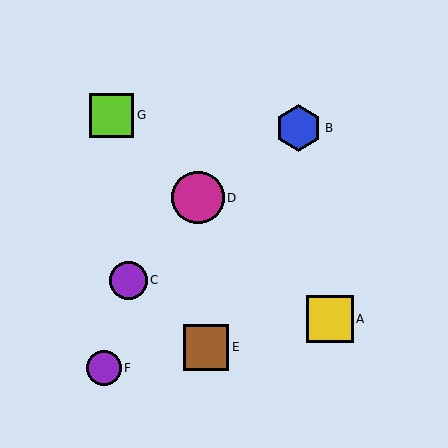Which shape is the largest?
The magenta circle (labeled D) is the largest.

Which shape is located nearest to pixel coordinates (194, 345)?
The brown square (labeled E) at (206, 347) is nearest to that location.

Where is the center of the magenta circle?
The center of the magenta circle is at (198, 198).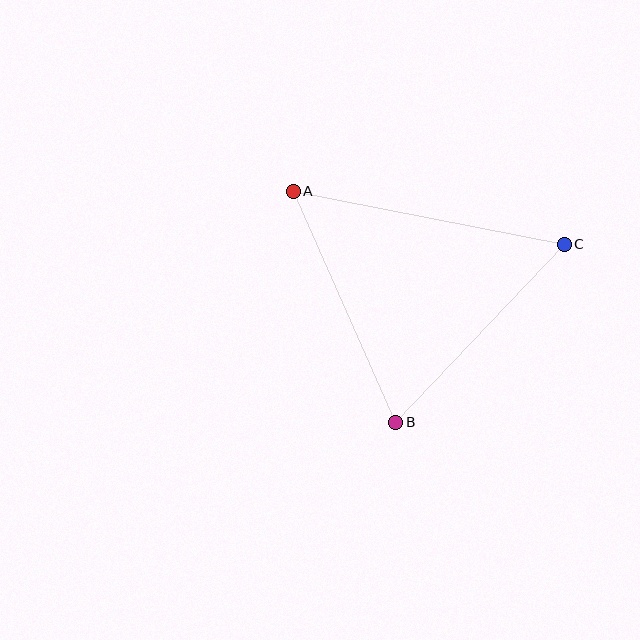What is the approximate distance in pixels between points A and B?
The distance between A and B is approximately 252 pixels.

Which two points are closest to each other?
Points B and C are closest to each other.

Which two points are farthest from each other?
Points A and C are farthest from each other.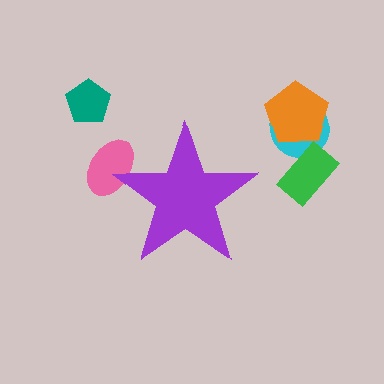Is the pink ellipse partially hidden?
Yes, the pink ellipse is partially hidden behind the purple star.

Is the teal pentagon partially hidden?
No, the teal pentagon is fully visible.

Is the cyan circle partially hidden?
No, the cyan circle is fully visible.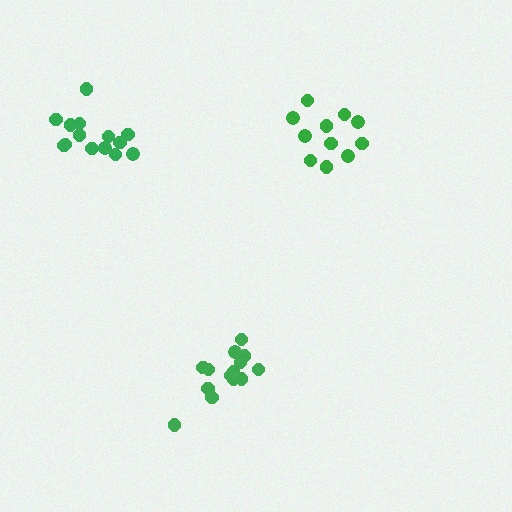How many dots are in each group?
Group 1: 14 dots, Group 2: 11 dots, Group 3: 14 dots (39 total).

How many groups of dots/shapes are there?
There are 3 groups.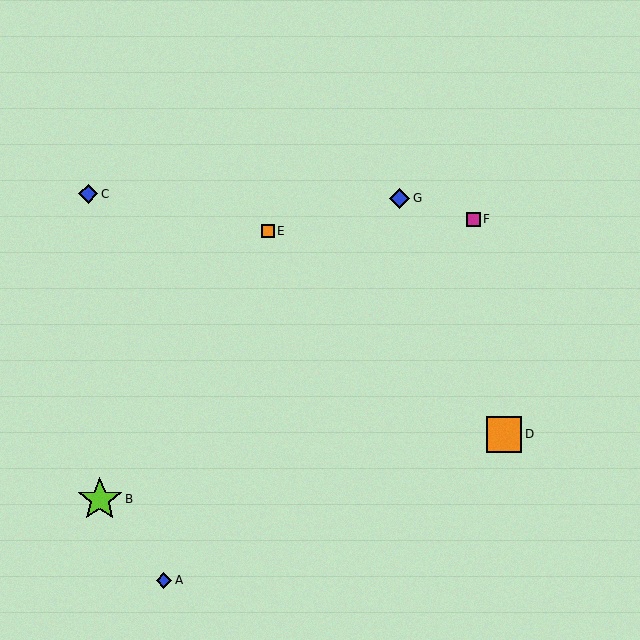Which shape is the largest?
The lime star (labeled B) is the largest.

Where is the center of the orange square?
The center of the orange square is at (268, 231).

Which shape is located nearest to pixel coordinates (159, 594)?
The blue diamond (labeled A) at (164, 580) is nearest to that location.